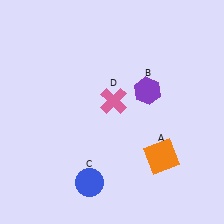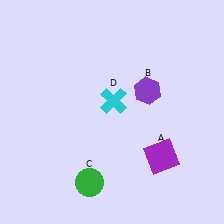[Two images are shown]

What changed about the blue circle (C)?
In Image 1, C is blue. In Image 2, it changed to green.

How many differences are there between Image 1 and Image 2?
There are 3 differences between the two images.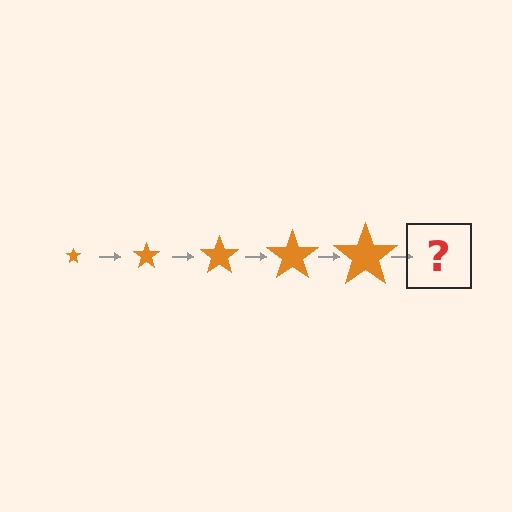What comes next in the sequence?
The next element should be an orange star, larger than the previous one.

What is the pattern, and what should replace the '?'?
The pattern is that the star gets progressively larger each step. The '?' should be an orange star, larger than the previous one.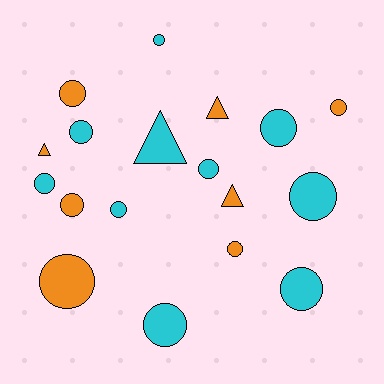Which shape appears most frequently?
Circle, with 14 objects.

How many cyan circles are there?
There are 9 cyan circles.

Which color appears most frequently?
Cyan, with 10 objects.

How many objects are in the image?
There are 18 objects.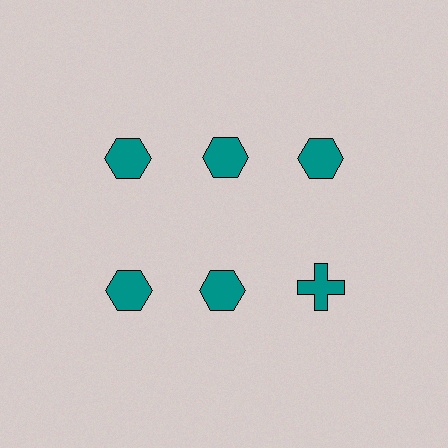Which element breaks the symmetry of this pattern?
The teal cross in the second row, center column breaks the symmetry. All other shapes are teal hexagons.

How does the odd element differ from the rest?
It has a different shape: cross instead of hexagon.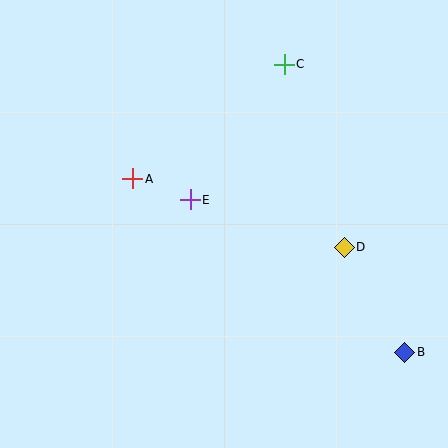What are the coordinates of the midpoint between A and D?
The midpoint between A and D is at (239, 213).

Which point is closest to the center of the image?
Point E at (190, 200) is closest to the center.